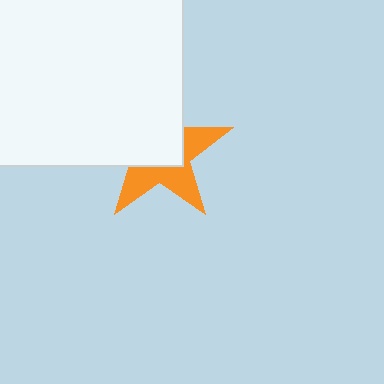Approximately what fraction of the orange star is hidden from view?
Roughly 55% of the orange star is hidden behind the white rectangle.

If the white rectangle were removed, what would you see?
You would see the complete orange star.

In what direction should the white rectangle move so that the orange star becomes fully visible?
The white rectangle should move toward the upper-left. That is the shortest direction to clear the overlap and leave the orange star fully visible.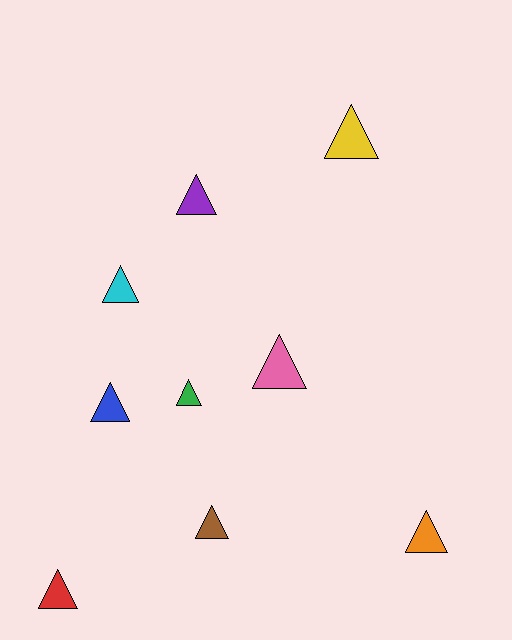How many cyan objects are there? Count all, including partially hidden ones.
There is 1 cyan object.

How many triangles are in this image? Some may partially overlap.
There are 9 triangles.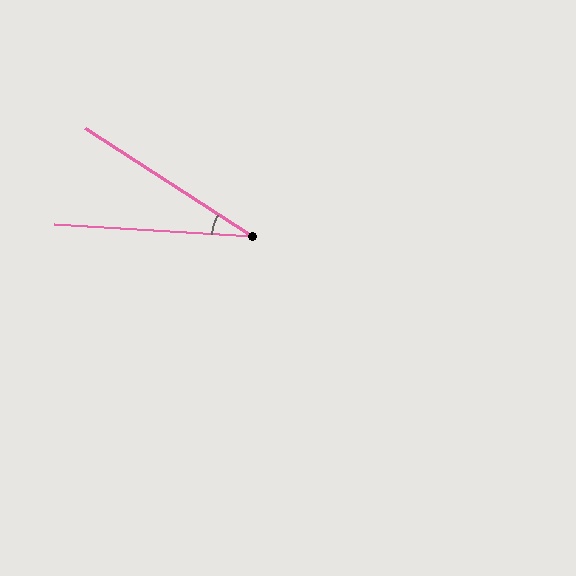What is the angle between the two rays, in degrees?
Approximately 29 degrees.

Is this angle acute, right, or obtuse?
It is acute.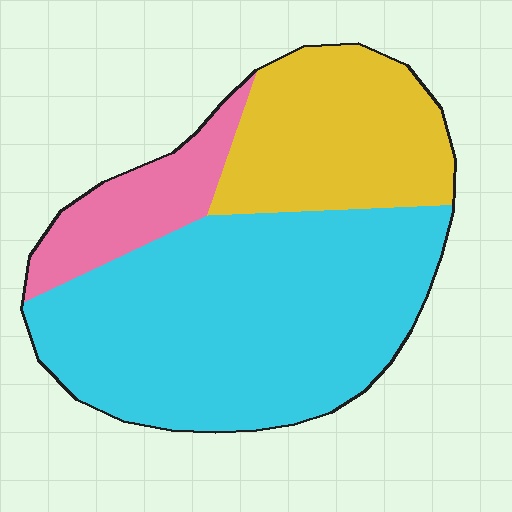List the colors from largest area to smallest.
From largest to smallest: cyan, yellow, pink.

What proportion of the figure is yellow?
Yellow covers 27% of the figure.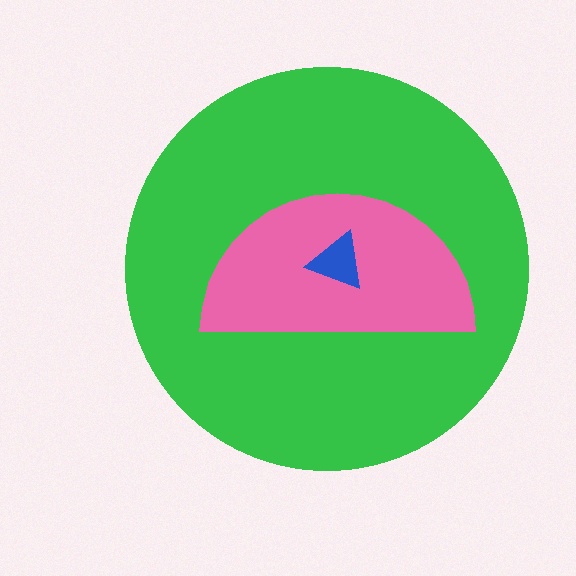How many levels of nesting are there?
3.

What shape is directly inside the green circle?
The pink semicircle.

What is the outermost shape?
The green circle.